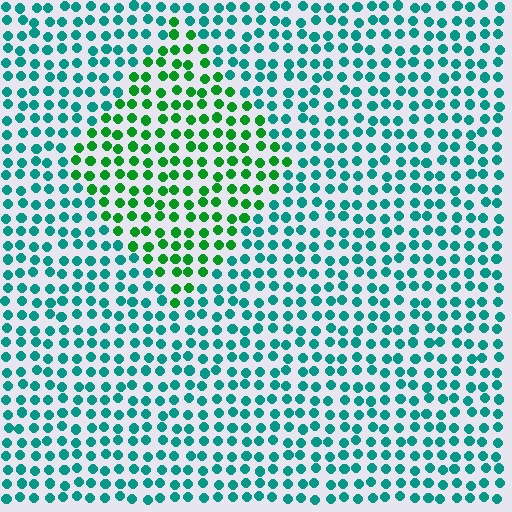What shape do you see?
I see a diamond.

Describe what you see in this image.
The image is filled with small teal elements in a uniform arrangement. A diamond-shaped region is visible where the elements are tinted to a slightly different hue, forming a subtle color boundary.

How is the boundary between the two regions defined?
The boundary is defined purely by a slight shift in hue (about 43 degrees). Spacing, size, and orientation are identical on both sides.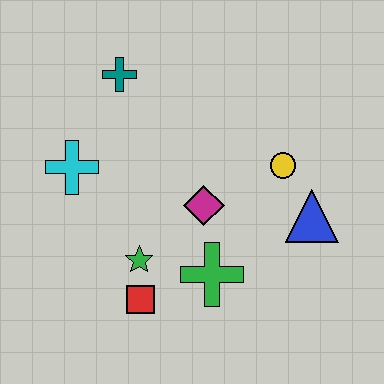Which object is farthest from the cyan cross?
The blue triangle is farthest from the cyan cross.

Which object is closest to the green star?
The red square is closest to the green star.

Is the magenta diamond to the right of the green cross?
No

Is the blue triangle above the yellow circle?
No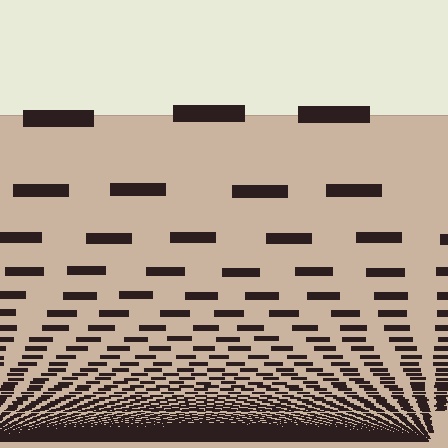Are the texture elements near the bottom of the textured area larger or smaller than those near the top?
Smaller. The gradient is inverted — elements near the bottom are smaller and denser.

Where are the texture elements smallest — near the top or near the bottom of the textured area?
Near the bottom.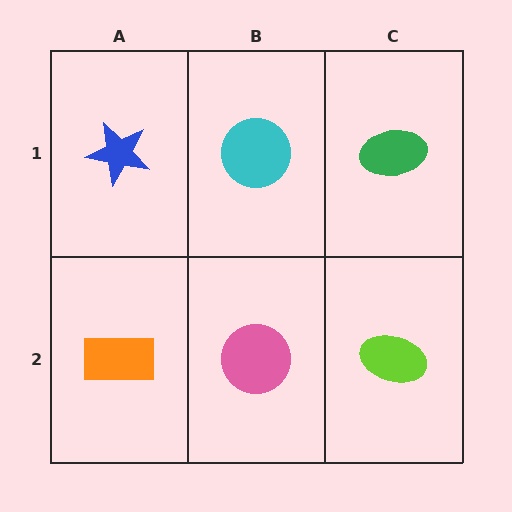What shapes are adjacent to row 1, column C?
A lime ellipse (row 2, column C), a cyan circle (row 1, column B).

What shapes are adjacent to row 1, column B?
A pink circle (row 2, column B), a blue star (row 1, column A), a green ellipse (row 1, column C).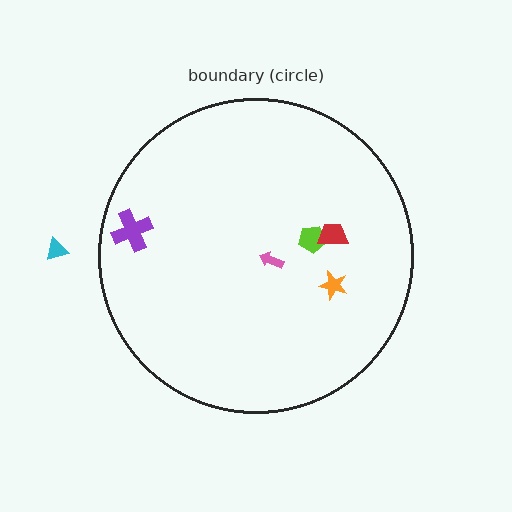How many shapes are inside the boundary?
5 inside, 1 outside.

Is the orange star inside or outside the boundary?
Inside.